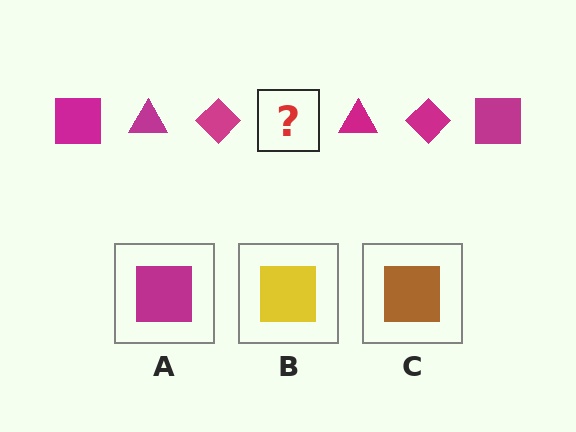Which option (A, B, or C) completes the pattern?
A.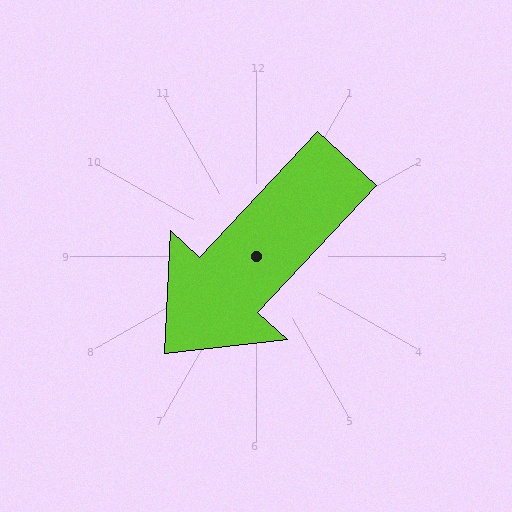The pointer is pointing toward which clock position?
Roughly 7 o'clock.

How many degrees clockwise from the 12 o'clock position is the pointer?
Approximately 223 degrees.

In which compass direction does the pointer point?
Southwest.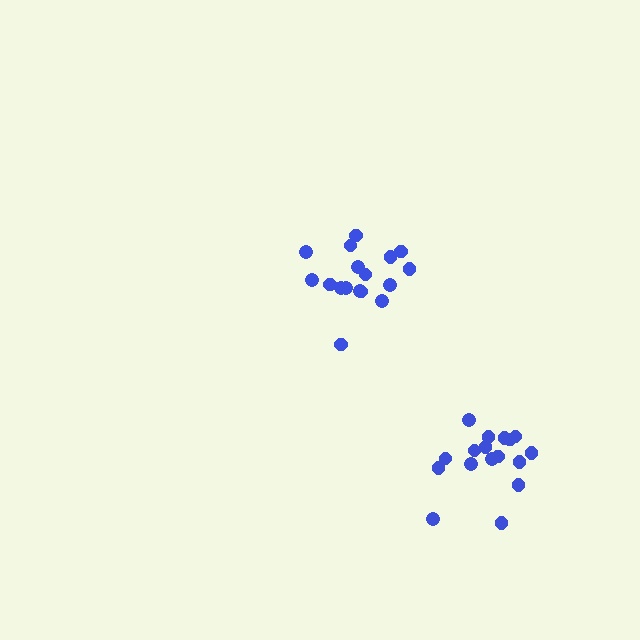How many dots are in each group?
Group 1: 17 dots, Group 2: 17 dots (34 total).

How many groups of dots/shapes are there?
There are 2 groups.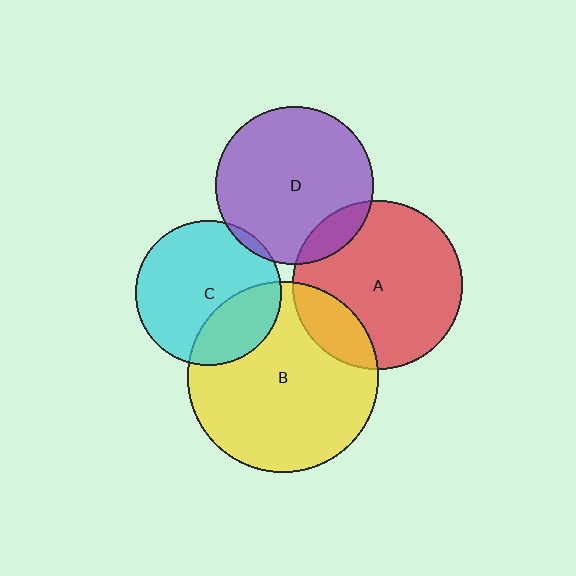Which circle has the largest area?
Circle B (yellow).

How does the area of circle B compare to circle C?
Approximately 1.7 times.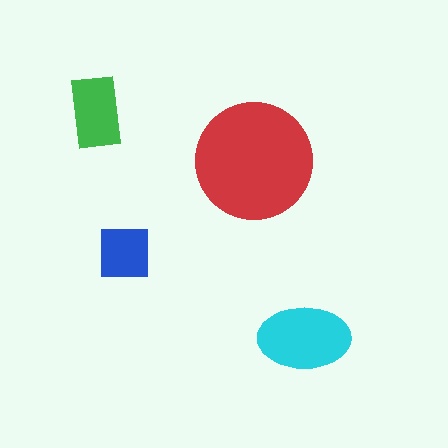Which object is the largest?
The red circle.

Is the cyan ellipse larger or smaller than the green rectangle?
Larger.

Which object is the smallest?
The blue square.